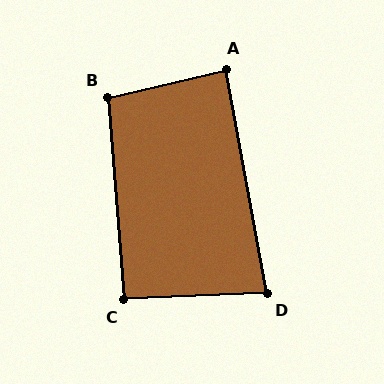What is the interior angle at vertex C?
Approximately 93 degrees (approximately right).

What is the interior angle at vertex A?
Approximately 87 degrees (approximately right).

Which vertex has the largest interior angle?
B, at approximately 98 degrees.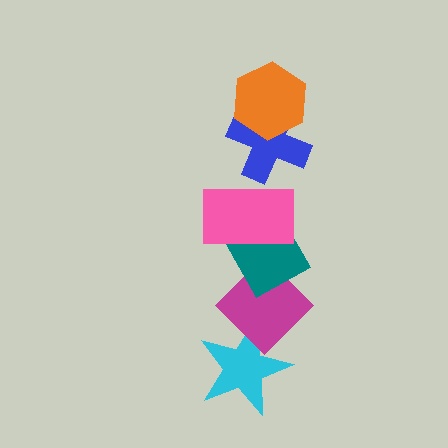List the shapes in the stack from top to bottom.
From top to bottom: the orange hexagon, the blue cross, the pink rectangle, the teal diamond, the magenta diamond, the cyan star.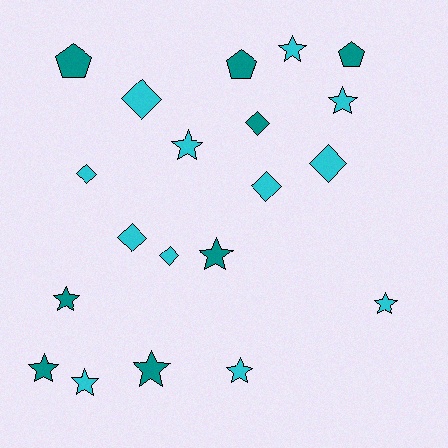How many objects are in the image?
There are 20 objects.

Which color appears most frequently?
Cyan, with 12 objects.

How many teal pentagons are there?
There are 3 teal pentagons.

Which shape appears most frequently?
Star, with 10 objects.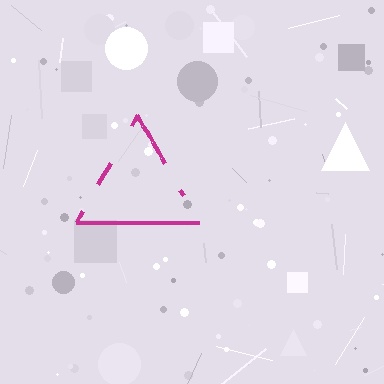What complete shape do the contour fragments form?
The contour fragments form a triangle.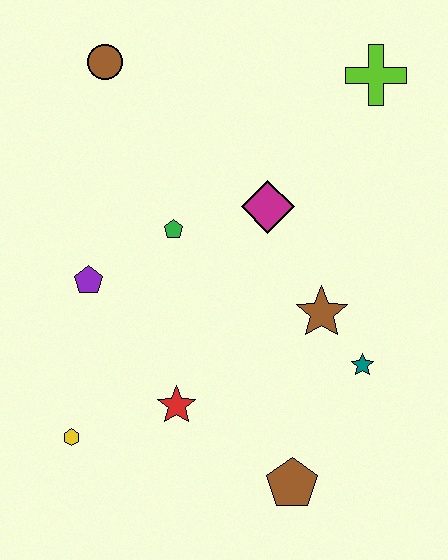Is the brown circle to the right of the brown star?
No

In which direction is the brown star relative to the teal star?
The brown star is above the teal star.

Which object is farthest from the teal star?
The brown circle is farthest from the teal star.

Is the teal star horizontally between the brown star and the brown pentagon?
No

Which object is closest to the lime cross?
The magenta diamond is closest to the lime cross.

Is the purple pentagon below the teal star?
No